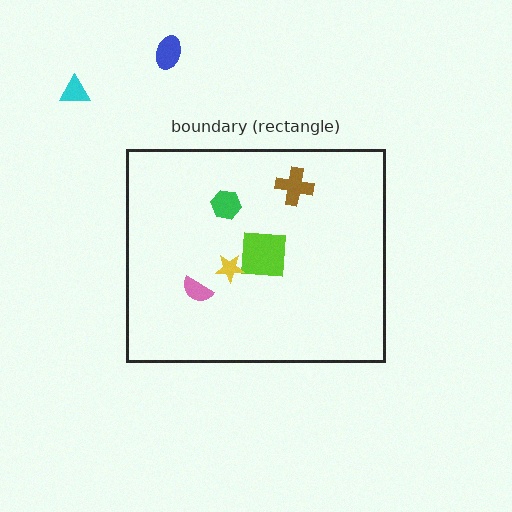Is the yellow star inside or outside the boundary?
Inside.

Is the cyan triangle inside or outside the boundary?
Outside.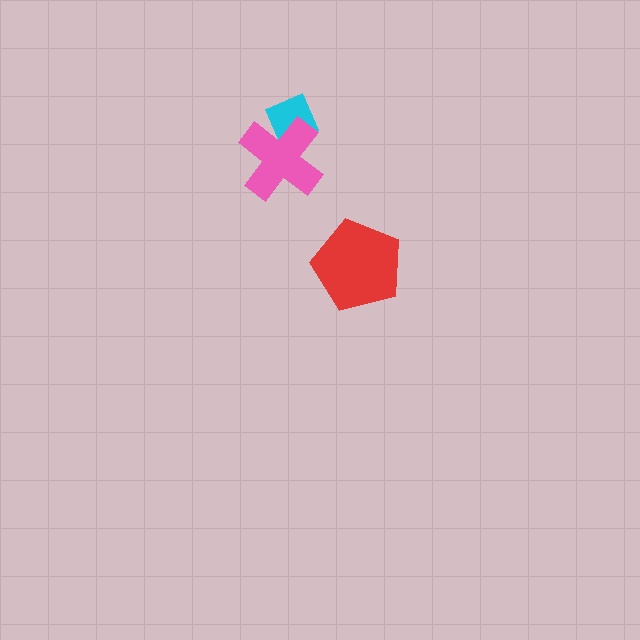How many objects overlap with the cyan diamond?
1 object overlaps with the cyan diamond.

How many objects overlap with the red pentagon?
0 objects overlap with the red pentagon.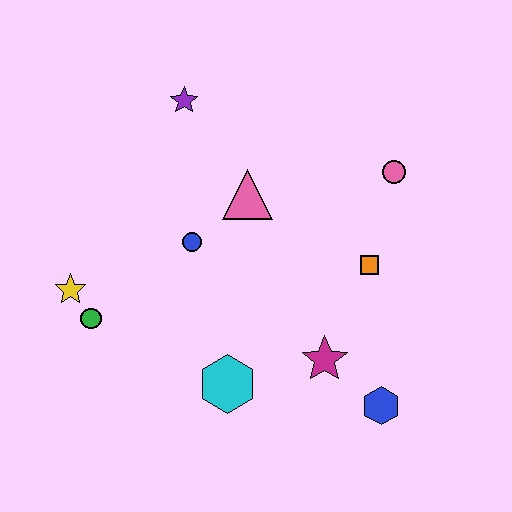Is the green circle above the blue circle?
No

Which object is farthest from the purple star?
The blue hexagon is farthest from the purple star.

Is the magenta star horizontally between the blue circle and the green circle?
No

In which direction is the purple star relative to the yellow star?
The purple star is above the yellow star.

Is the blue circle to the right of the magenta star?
No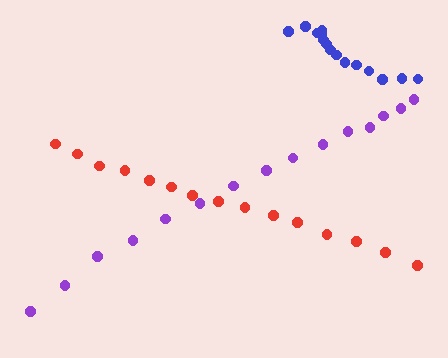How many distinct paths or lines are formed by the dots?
There are 3 distinct paths.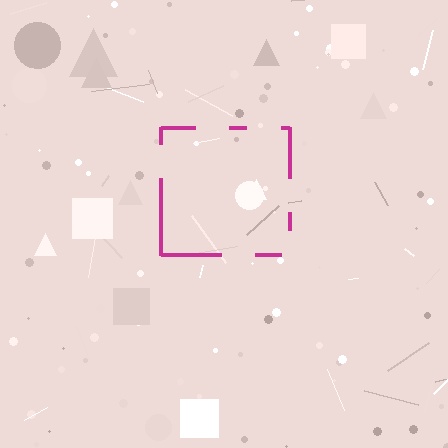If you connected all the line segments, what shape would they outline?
They would outline a square.